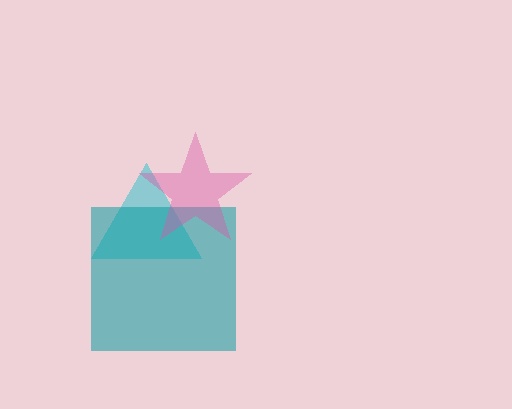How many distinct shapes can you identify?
There are 3 distinct shapes: a cyan triangle, a teal square, a pink star.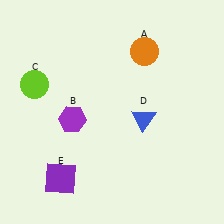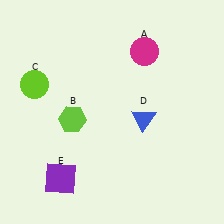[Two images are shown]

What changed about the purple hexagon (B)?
In Image 1, B is purple. In Image 2, it changed to lime.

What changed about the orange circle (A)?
In Image 1, A is orange. In Image 2, it changed to magenta.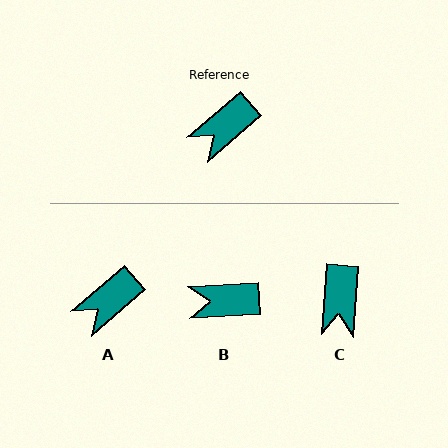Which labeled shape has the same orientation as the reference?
A.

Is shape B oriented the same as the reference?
No, it is off by about 37 degrees.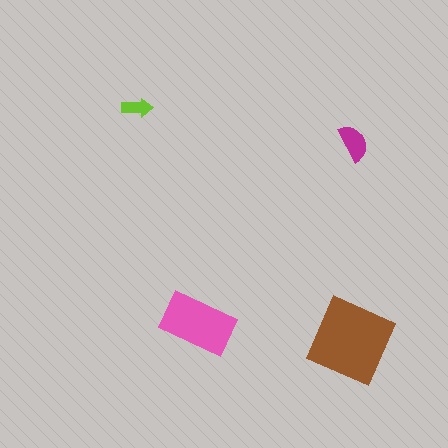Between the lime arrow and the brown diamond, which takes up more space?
The brown diamond.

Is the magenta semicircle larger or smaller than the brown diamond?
Smaller.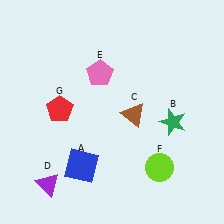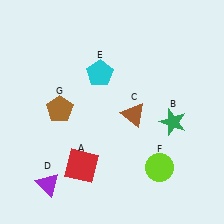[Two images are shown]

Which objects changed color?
A changed from blue to red. E changed from pink to cyan. G changed from red to brown.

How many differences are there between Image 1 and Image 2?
There are 3 differences between the two images.